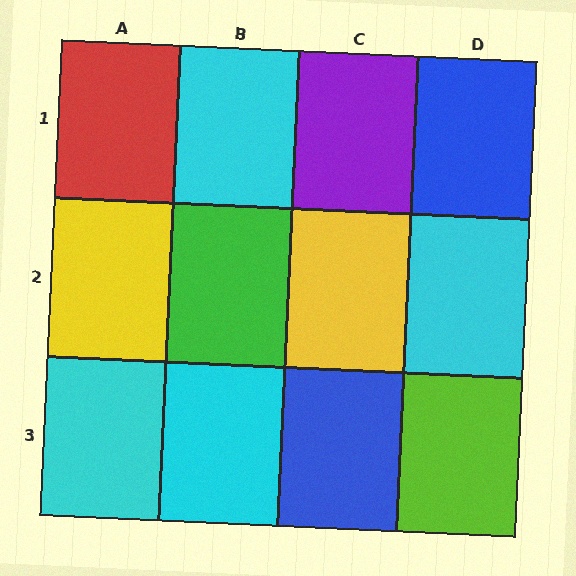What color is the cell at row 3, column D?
Lime.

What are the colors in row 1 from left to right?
Red, cyan, purple, blue.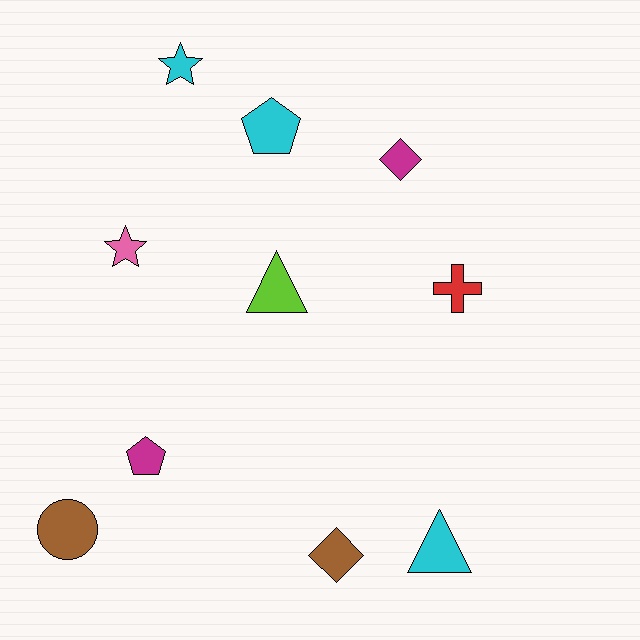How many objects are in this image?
There are 10 objects.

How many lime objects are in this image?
There is 1 lime object.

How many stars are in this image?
There are 2 stars.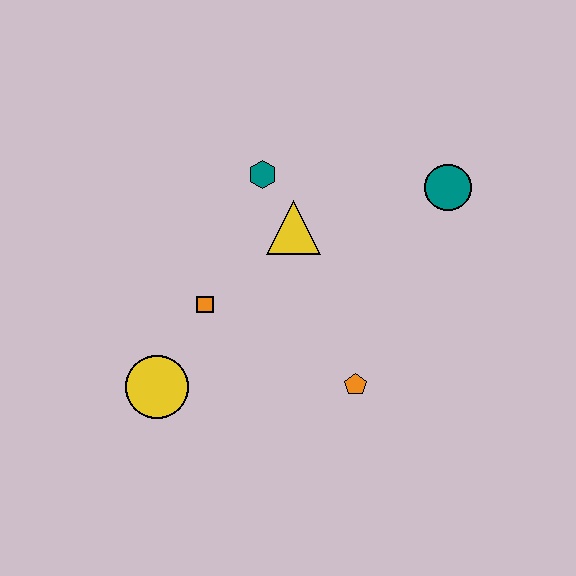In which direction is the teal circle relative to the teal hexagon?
The teal circle is to the right of the teal hexagon.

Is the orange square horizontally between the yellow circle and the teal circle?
Yes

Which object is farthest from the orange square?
The teal circle is farthest from the orange square.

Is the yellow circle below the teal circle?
Yes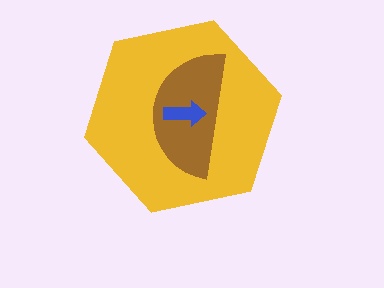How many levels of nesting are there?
3.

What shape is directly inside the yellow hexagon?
The brown semicircle.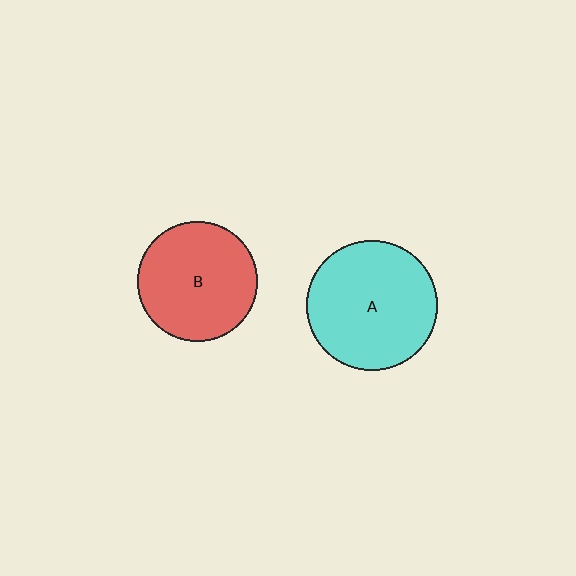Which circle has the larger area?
Circle A (cyan).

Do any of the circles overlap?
No, none of the circles overlap.